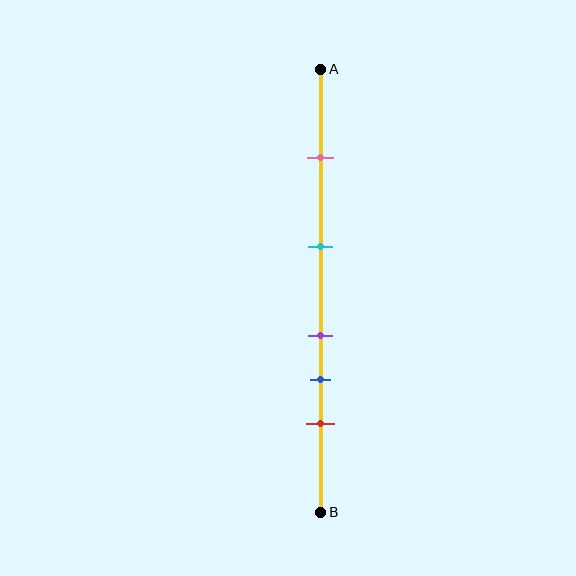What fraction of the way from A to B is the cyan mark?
The cyan mark is approximately 40% (0.4) of the way from A to B.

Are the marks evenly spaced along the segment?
No, the marks are not evenly spaced.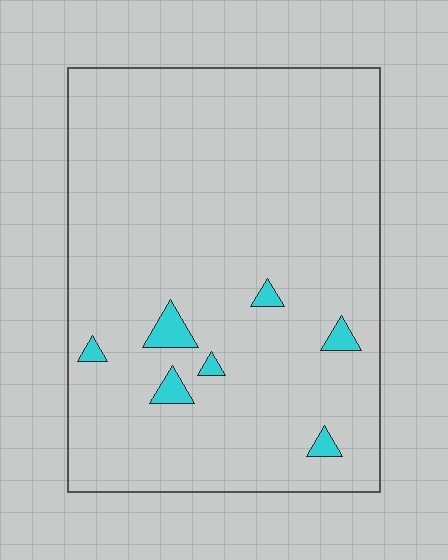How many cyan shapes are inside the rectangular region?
7.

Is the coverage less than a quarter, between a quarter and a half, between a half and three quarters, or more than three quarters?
Less than a quarter.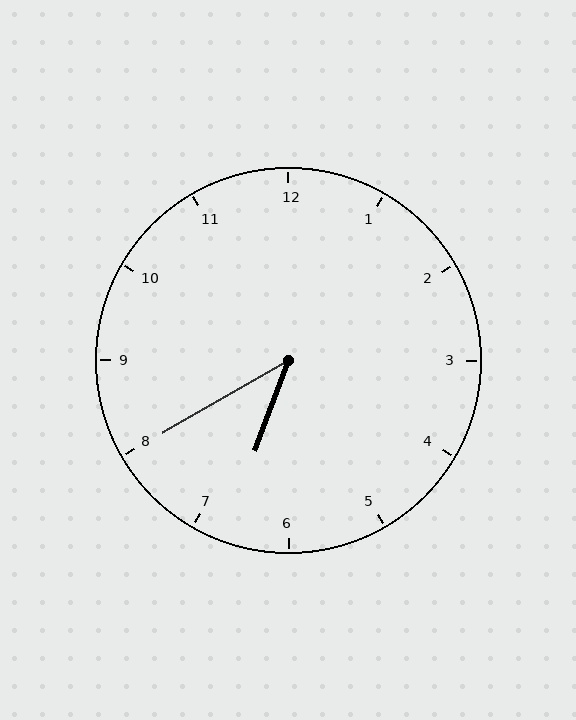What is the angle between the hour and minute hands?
Approximately 40 degrees.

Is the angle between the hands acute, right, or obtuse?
It is acute.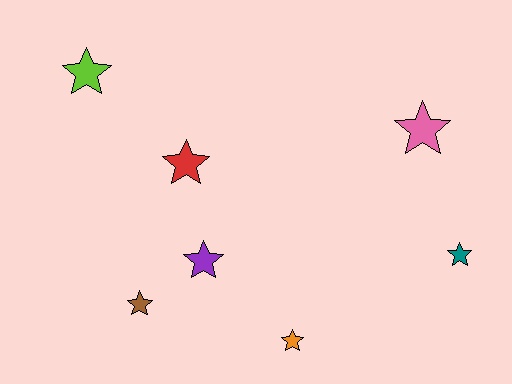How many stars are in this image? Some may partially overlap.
There are 7 stars.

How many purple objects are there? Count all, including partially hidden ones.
There is 1 purple object.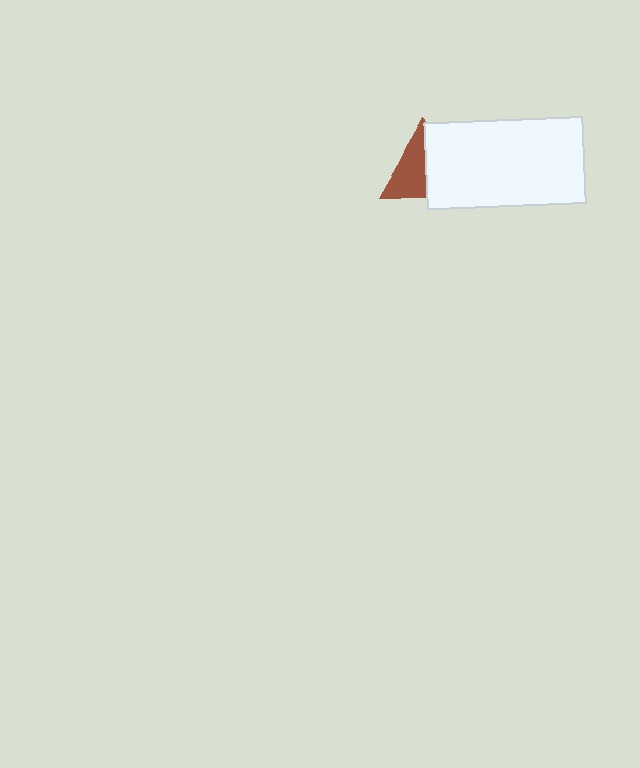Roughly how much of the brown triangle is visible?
About half of it is visible (roughly 50%).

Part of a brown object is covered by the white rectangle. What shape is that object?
It is a triangle.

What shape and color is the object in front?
The object in front is a white rectangle.